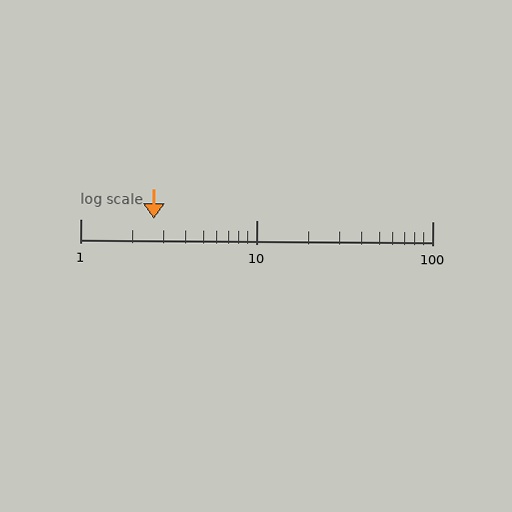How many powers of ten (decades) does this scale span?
The scale spans 2 decades, from 1 to 100.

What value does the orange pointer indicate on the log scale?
The pointer indicates approximately 2.6.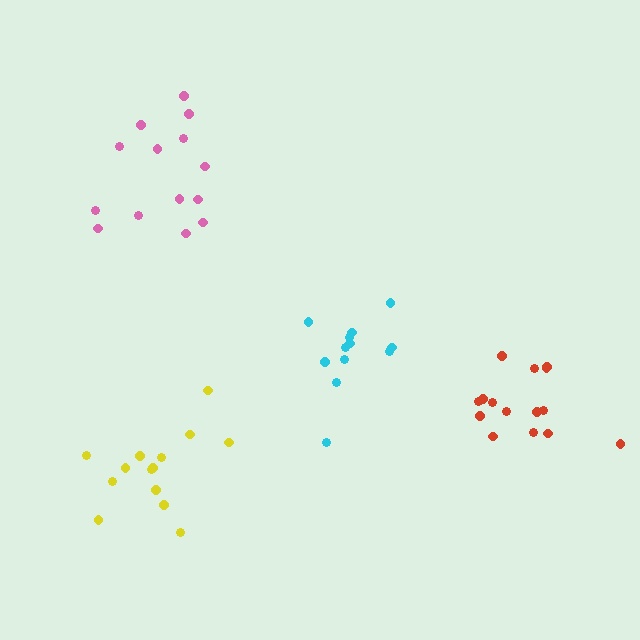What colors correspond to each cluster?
The clusters are colored: pink, cyan, yellow, red.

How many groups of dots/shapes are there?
There are 4 groups.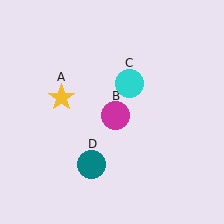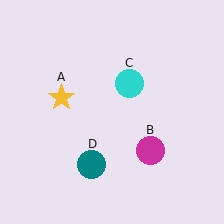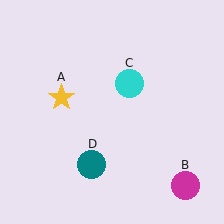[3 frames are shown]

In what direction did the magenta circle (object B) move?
The magenta circle (object B) moved down and to the right.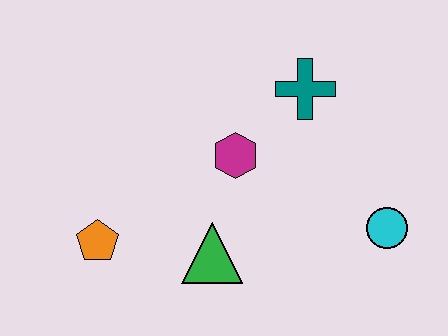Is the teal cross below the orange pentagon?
No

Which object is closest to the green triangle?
The magenta hexagon is closest to the green triangle.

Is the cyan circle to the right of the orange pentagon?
Yes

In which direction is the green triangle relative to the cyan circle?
The green triangle is to the left of the cyan circle.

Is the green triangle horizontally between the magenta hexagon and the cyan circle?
No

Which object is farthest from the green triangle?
The teal cross is farthest from the green triangle.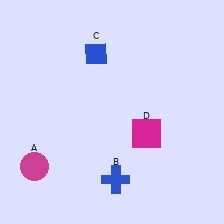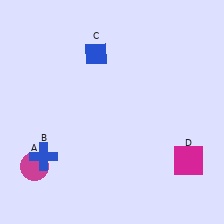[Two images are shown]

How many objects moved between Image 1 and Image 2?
2 objects moved between the two images.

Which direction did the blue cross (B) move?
The blue cross (B) moved left.